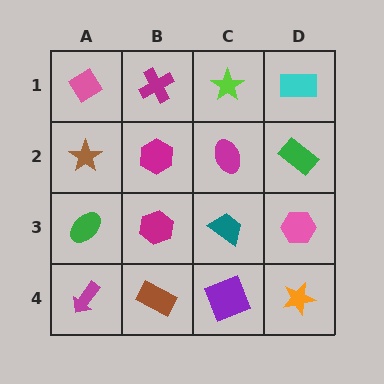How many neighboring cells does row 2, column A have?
3.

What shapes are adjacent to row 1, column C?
A magenta ellipse (row 2, column C), a magenta cross (row 1, column B), a cyan rectangle (row 1, column D).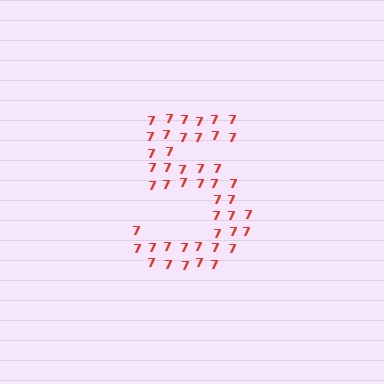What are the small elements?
The small elements are digit 7's.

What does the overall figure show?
The overall figure shows the digit 5.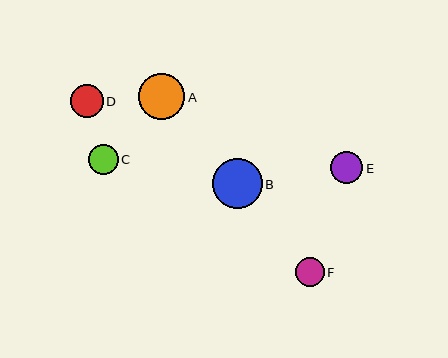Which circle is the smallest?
Circle F is the smallest with a size of approximately 29 pixels.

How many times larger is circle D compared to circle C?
Circle D is approximately 1.1 times the size of circle C.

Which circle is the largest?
Circle B is the largest with a size of approximately 50 pixels.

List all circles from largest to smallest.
From largest to smallest: B, A, D, E, C, F.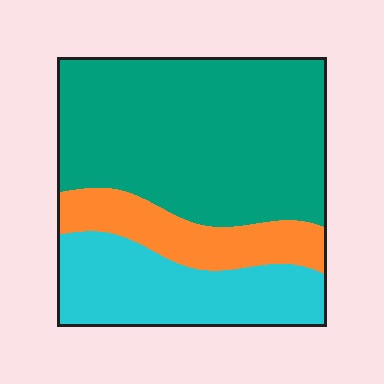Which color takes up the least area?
Orange, at roughly 15%.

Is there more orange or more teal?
Teal.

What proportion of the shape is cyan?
Cyan takes up between a sixth and a third of the shape.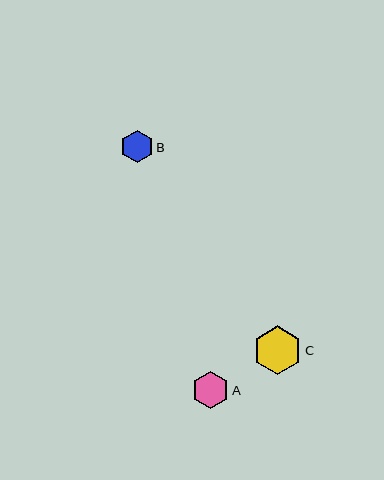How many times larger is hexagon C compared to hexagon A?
Hexagon C is approximately 1.3 times the size of hexagon A.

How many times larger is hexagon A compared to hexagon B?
Hexagon A is approximately 1.2 times the size of hexagon B.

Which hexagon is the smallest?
Hexagon B is the smallest with a size of approximately 33 pixels.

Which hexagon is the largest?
Hexagon C is the largest with a size of approximately 49 pixels.